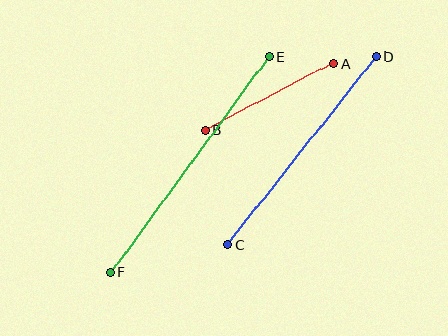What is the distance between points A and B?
The distance is approximately 145 pixels.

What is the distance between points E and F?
The distance is approximately 268 pixels.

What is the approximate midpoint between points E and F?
The midpoint is at approximately (190, 164) pixels.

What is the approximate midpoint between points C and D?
The midpoint is at approximately (302, 151) pixels.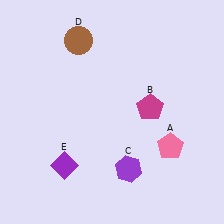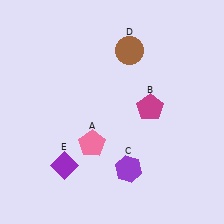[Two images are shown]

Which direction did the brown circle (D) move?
The brown circle (D) moved right.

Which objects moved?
The objects that moved are: the pink pentagon (A), the brown circle (D).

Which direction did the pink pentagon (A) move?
The pink pentagon (A) moved left.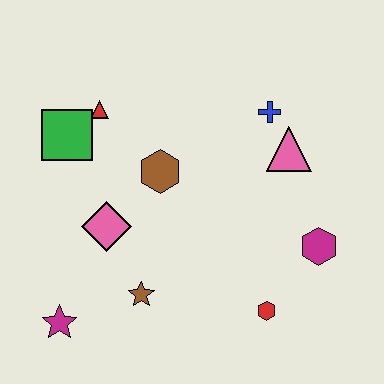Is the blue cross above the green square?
Yes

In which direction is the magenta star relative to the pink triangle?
The magenta star is to the left of the pink triangle.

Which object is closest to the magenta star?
The brown star is closest to the magenta star.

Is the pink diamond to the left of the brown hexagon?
Yes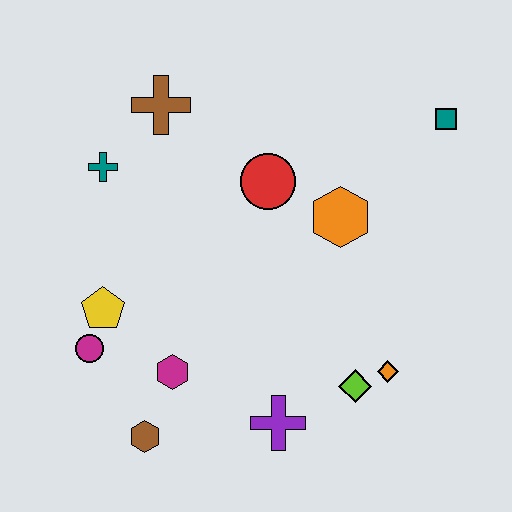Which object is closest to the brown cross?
The teal cross is closest to the brown cross.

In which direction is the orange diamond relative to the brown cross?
The orange diamond is below the brown cross.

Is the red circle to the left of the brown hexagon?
No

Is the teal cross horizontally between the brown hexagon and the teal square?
No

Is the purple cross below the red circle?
Yes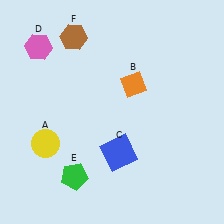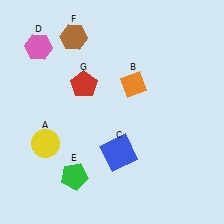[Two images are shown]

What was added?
A red pentagon (G) was added in Image 2.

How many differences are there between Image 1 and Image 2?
There is 1 difference between the two images.